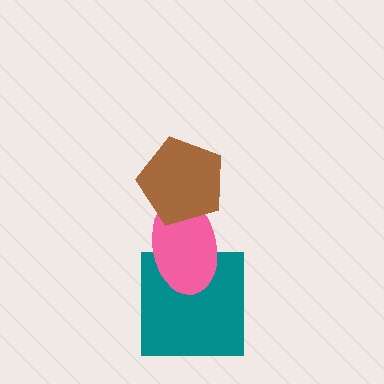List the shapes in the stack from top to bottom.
From top to bottom: the brown pentagon, the pink ellipse, the teal square.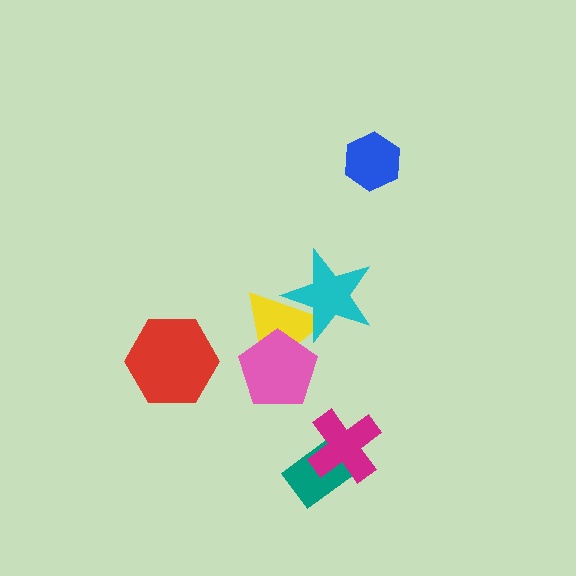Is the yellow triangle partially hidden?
Yes, it is partially covered by another shape.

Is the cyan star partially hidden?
No, no other shape covers it.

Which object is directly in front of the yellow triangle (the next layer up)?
The pink pentagon is directly in front of the yellow triangle.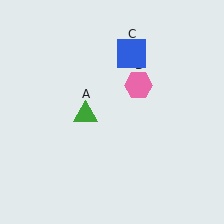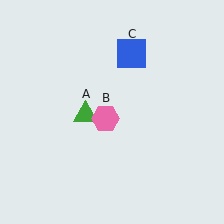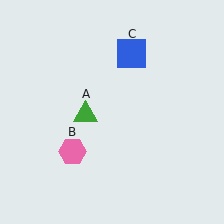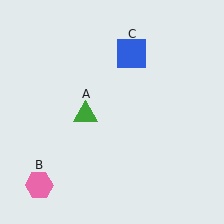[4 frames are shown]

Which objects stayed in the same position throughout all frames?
Green triangle (object A) and blue square (object C) remained stationary.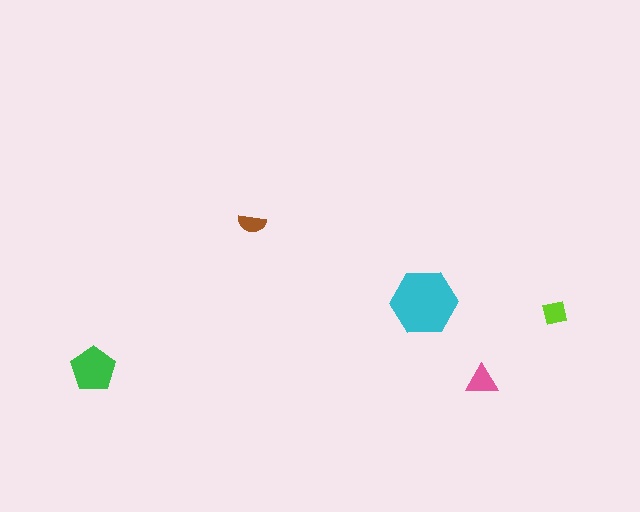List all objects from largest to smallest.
The cyan hexagon, the green pentagon, the pink triangle, the lime square, the brown semicircle.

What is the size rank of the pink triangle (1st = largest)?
3rd.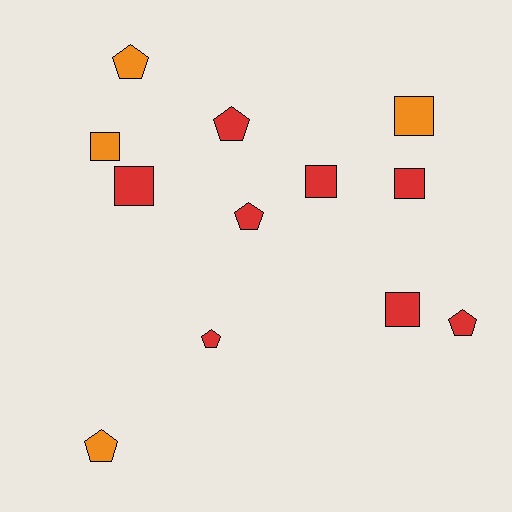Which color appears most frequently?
Red, with 8 objects.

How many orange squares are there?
There are 2 orange squares.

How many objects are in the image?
There are 12 objects.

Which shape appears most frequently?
Square, with 6 objects.